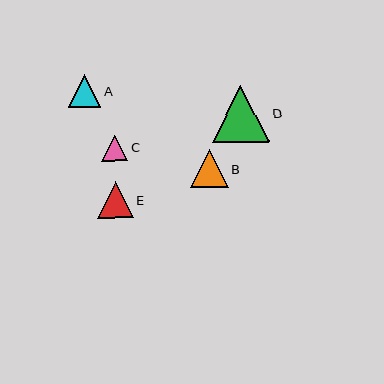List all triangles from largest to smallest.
From largest to smallest: D, B, E, A, C.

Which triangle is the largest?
Triangle D is the largest with a size of approximately 57 pixels.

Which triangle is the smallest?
Triangle C is the smallest with a size of approximately 26 pixels.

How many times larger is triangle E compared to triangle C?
Triangle E is approximately 1.4 times the size of triangle C.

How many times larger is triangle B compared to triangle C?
Triangle B is approximately 1.4 times the size of triangle C.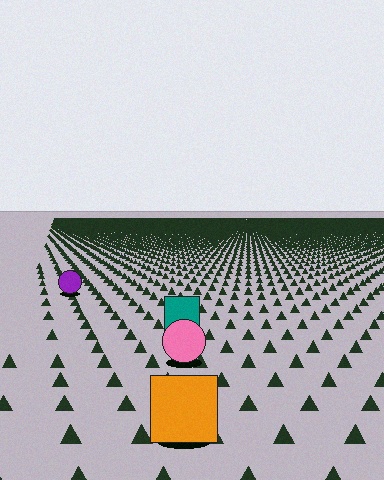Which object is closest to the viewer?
The orange square is closest. The texture marks near it are larger and more spread out.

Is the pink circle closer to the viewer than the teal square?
Yes. The pink circle is closer — you can tell from the texture gradient: the ground texture is coarser near it.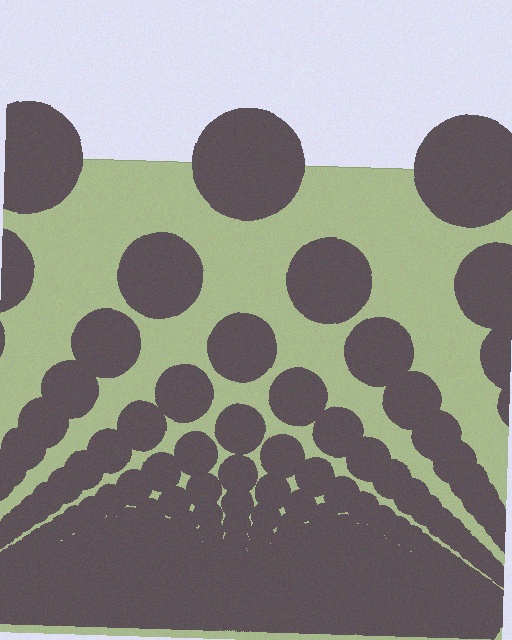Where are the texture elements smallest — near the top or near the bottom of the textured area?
Near the bottom.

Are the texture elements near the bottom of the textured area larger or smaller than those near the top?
Smaller. The gradient is inverted — elements near the bottom are smaller and denser.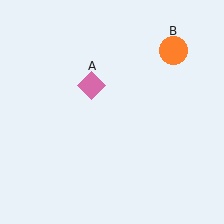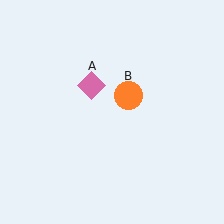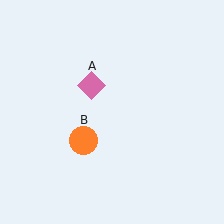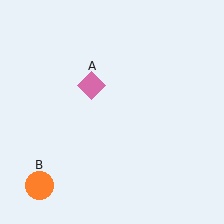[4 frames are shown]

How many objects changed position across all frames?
1 object changed position: orange circle (object B).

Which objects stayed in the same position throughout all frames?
Pink diamond (object A) remained stationary.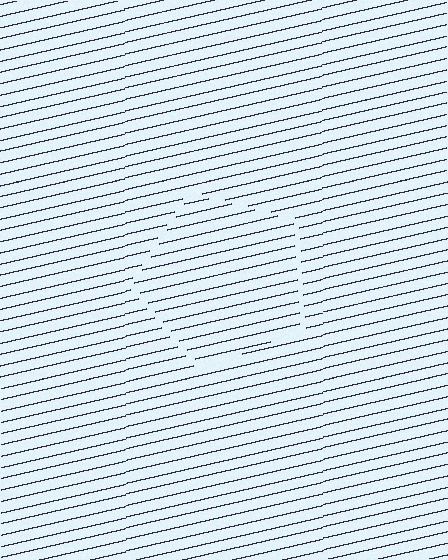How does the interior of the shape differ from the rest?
The interior of the shape contains the same grating, shifted by half a period — the contour is defined by the phase discontinuity where line-ends from the inner and outer gratings abut.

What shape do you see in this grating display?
An illusory pentagon. The interior of the shape contains the same grating, shifted by half a period — the contour is defined by the phase discontinuity where line-ends from the inner and outer gratings abut.